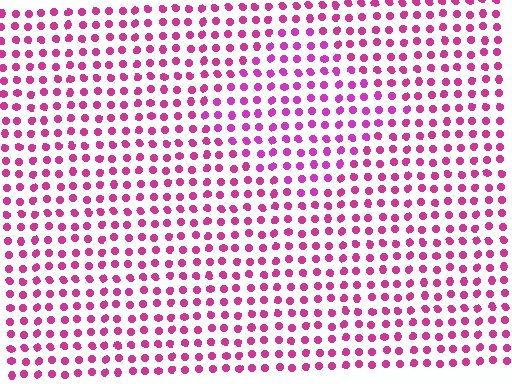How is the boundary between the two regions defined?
The boundary is defined purely by a slight shift in hue (about 18 degrees). Spacing, size, and orientation are identical on both sides.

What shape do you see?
I see a diamond.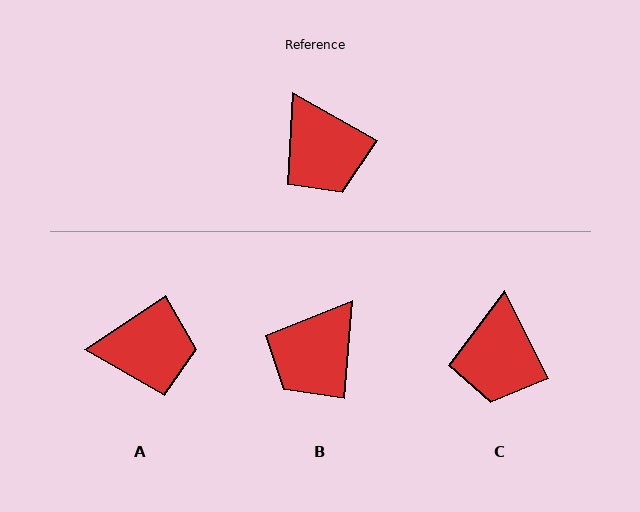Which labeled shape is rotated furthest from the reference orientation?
B, about 65 degrees away.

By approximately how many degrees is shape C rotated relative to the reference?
Approximately 34 degrees clockwise.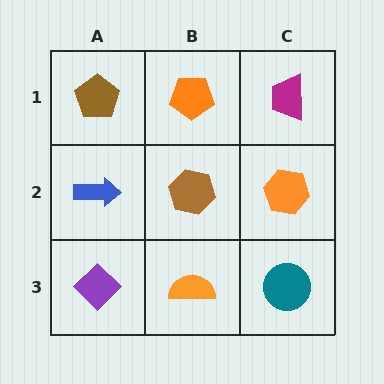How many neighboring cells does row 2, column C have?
3.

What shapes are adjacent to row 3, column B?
A brown hexagon (row 2, column B), a purple diamond (row 3, column A), a teal circle (row 3, column C).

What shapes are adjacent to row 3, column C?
An orange hexagon (row 2, column C), an orange semicircle (row 3, column B).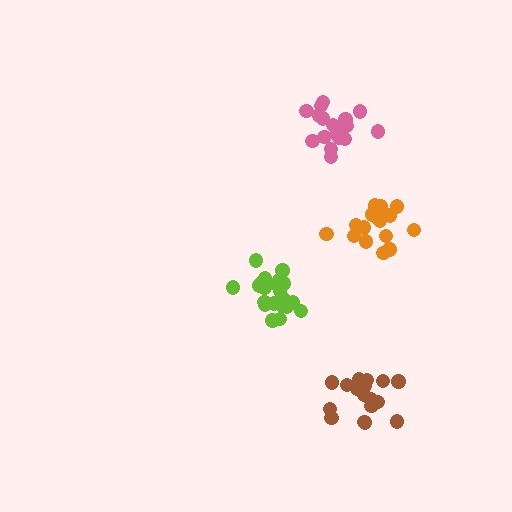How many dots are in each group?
Group 1: 21 dots, Group 2: 18 dots, Group 3: 17 dots, Group 4: 18 dots (74 total).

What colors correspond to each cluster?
The clusters are colored: lime, orange, pink, brown.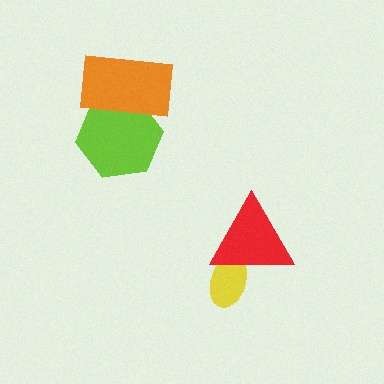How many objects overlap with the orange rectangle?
1 object overlaps with the orange rectangle.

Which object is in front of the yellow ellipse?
The red triangle is in front of the yellow ellipse.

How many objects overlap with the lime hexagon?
1 object overlaps with the lime hexagon.